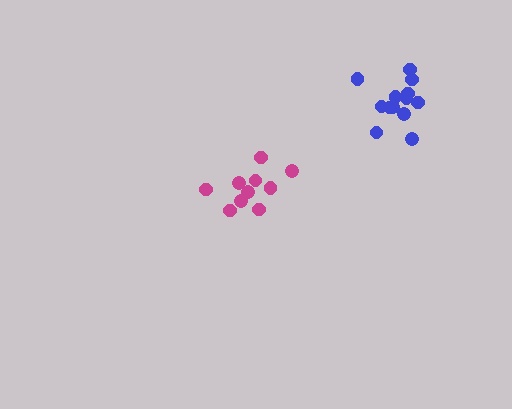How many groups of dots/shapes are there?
There are 2 groups.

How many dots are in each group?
Group 1: 13 dots, Group 2: 10 dots (23 total).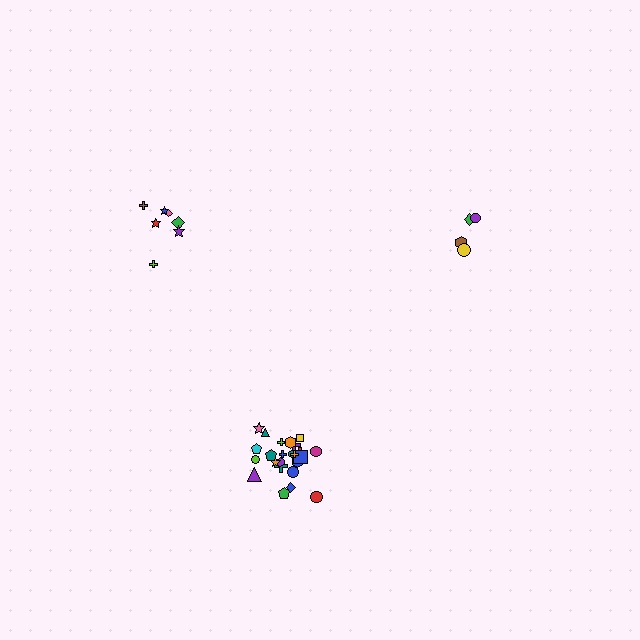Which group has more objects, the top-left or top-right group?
The top-left group.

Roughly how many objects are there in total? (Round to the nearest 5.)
Roughly 35 objects in total.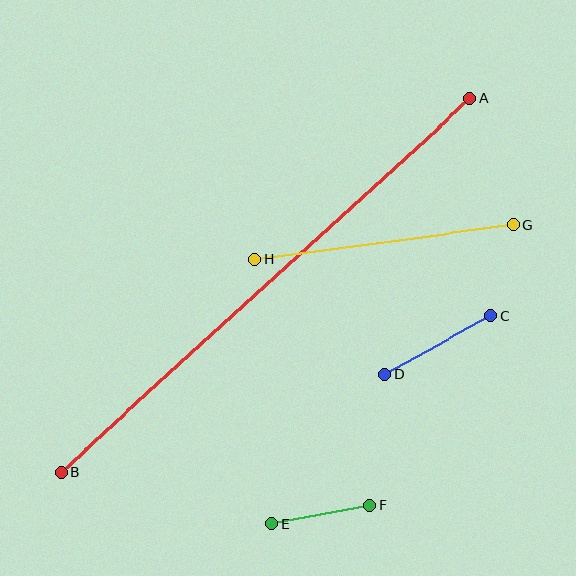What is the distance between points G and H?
The distance is approximately 260 pixels.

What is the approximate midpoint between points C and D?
The midpoint is at approximately (438, 345) pixels.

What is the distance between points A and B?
The distance is approximately 554 pixels.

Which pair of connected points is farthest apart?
Points A and B are farthest apart.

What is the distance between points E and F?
The distance is approximately 100 pixels.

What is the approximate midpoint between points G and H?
The midpoint is at approximately (384, 242) pixels.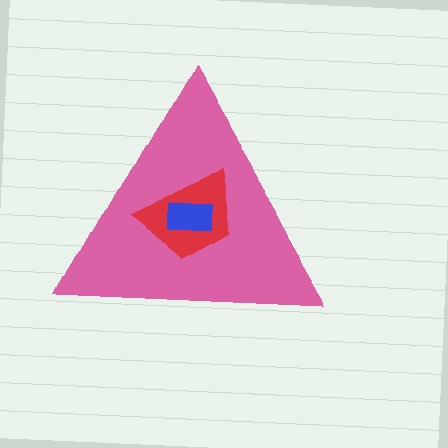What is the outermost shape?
The pink triangle.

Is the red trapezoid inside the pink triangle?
Yes.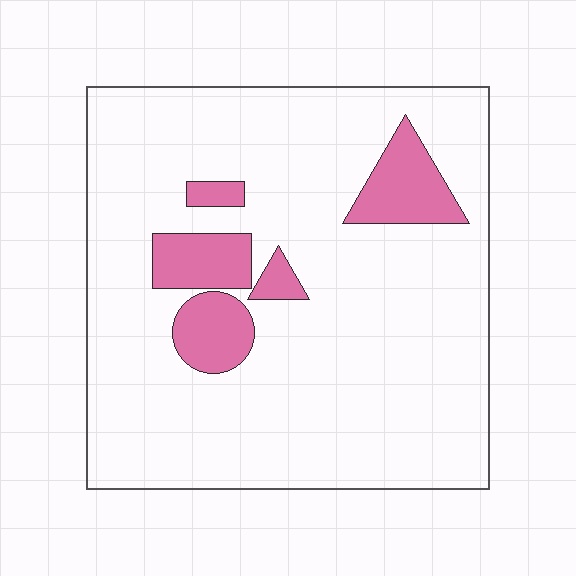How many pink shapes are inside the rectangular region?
5.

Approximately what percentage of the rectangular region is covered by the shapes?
Approximately 15%.